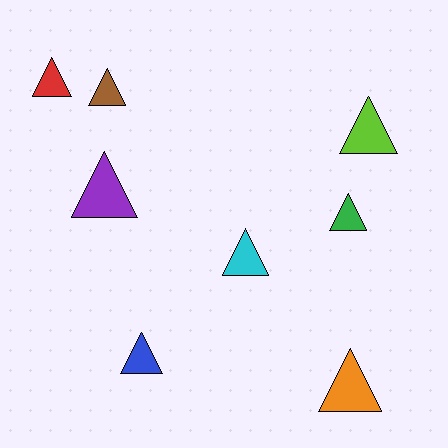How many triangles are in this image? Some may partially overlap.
There are 8 triangles.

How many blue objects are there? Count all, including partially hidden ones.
There is 1 blue object.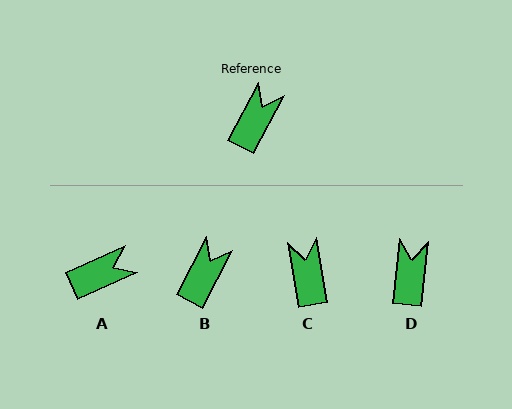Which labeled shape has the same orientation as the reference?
B.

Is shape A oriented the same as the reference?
No, it is off by about 38 degrees.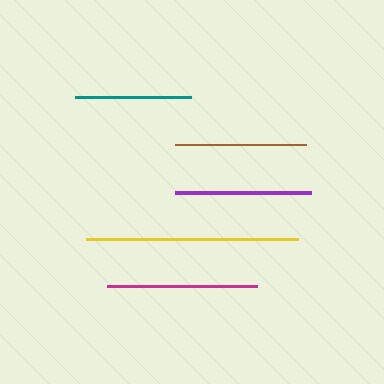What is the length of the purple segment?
The purple segment is approximately 136 pixels long.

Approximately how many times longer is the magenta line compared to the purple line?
The magenta line is approximately 1.1 times the length of the purple line.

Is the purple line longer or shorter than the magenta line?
The magenta line is longer than the purple line.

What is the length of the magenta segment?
The magenta segment is approximately 150 pixels long.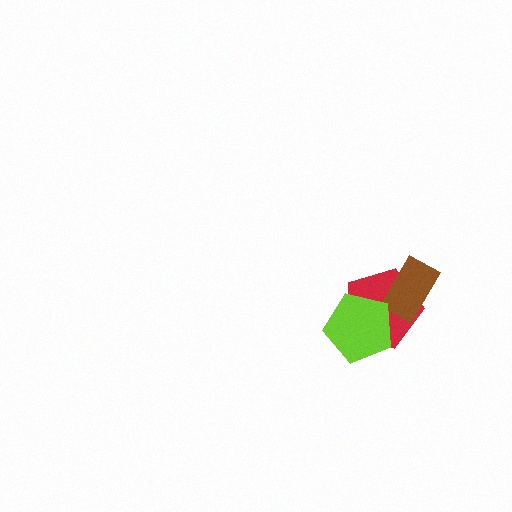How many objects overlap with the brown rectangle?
1 object overlaps with the brown rectangle.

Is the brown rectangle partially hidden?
No, no other shape covers it.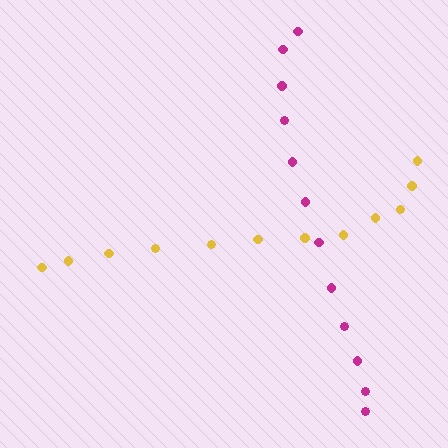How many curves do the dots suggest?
There are 2 distinct paths.